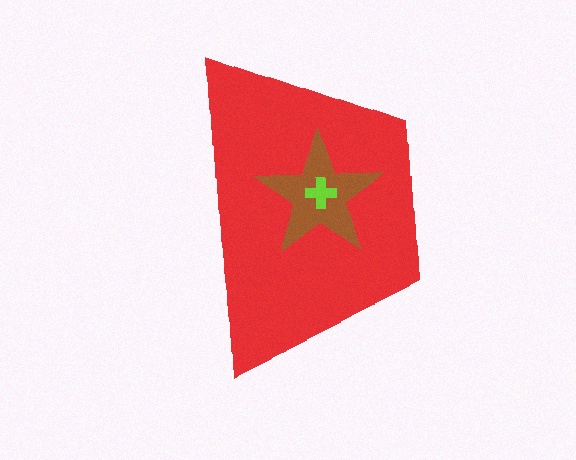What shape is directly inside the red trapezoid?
The brown star.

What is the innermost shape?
The lime cross.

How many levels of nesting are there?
3.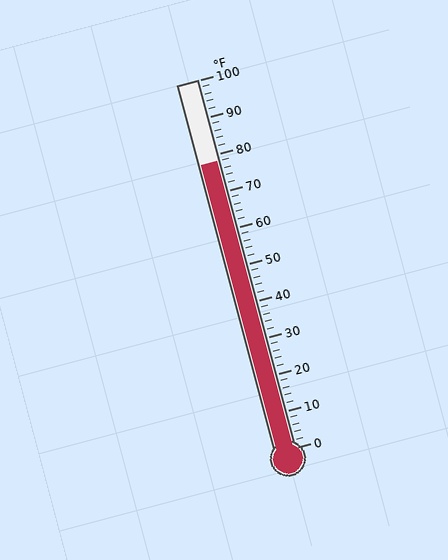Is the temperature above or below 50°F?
The temperature is above 50°F.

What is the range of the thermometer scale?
The thermometer scale ranges from 0°F to 100°F.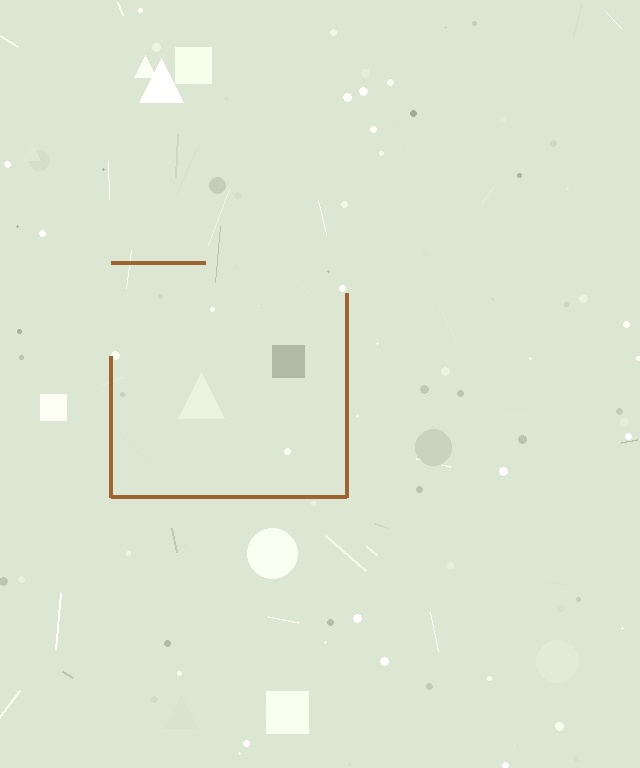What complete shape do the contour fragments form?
The contour fragments form a square.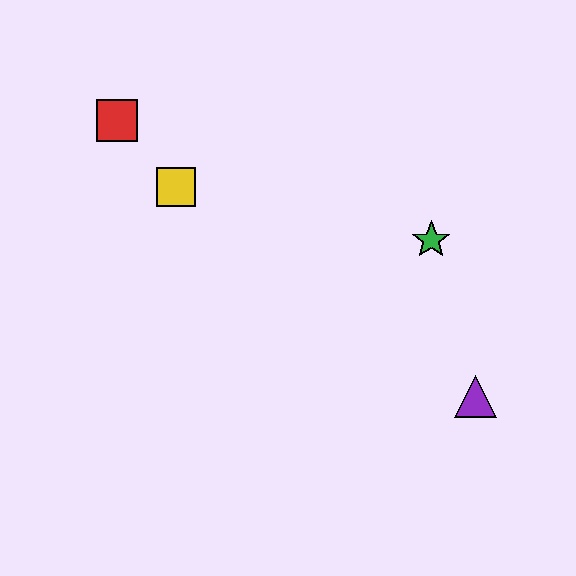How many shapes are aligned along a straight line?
3 shapes (the red square, the blue star, the yellow square) are aligned along a straight line.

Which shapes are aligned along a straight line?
The red square, the blue star, the yellow square are aligned along a straight line.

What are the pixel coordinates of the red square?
The red square is at (117, 121).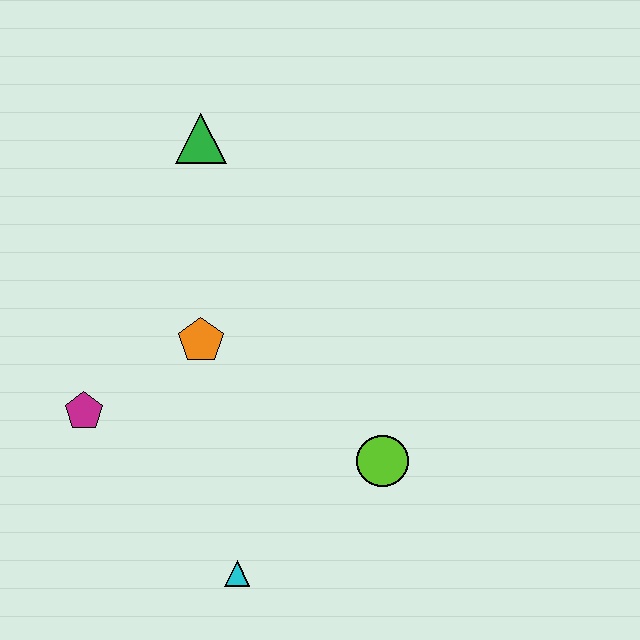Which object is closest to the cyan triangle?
The lime circle is closest to the cyan triangle.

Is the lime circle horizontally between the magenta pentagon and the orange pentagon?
No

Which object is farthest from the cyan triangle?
The green triangle is farthest from the cyan triangle.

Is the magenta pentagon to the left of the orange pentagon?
Yes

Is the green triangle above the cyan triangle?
Yes